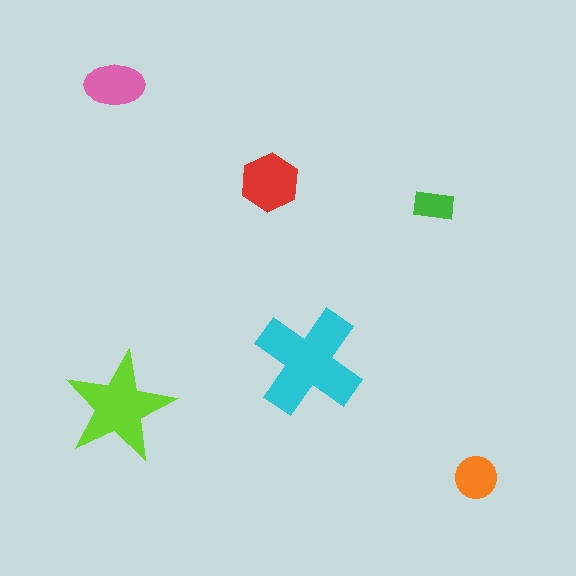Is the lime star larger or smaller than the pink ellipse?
Larger.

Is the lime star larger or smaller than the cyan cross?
Smaller.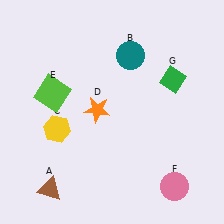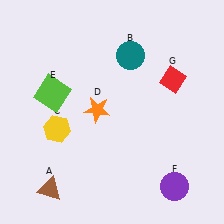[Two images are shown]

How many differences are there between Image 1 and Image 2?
There are 2 differences between the two images.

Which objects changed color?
F changed from pink to purple. G changed from green to red.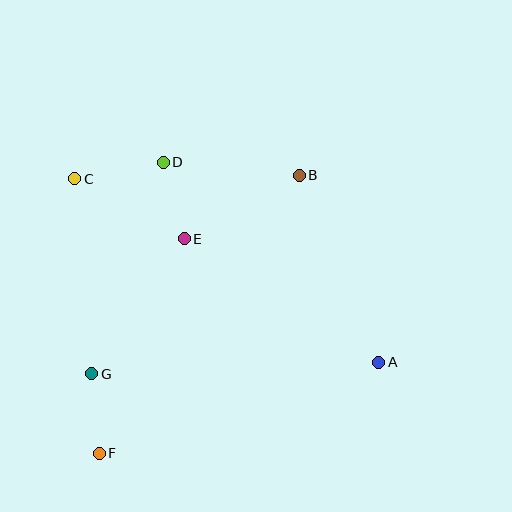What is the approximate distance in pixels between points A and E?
The distance between A and E is approximately 230 pixels.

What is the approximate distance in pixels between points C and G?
The distance between C and G is approximately 196 pixels.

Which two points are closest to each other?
Points D and E are closest to each other.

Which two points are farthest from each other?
Points A and C are farthest from each other.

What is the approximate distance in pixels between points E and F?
The distance between E and F is approximately 231 pixels.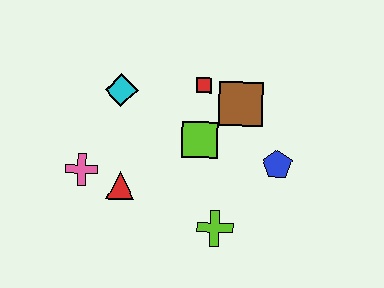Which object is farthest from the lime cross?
The cyan diamond is farthest from the lime cross.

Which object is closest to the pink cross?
The red triangle is closest to the pink cross.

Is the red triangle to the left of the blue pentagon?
Yes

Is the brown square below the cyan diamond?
Yes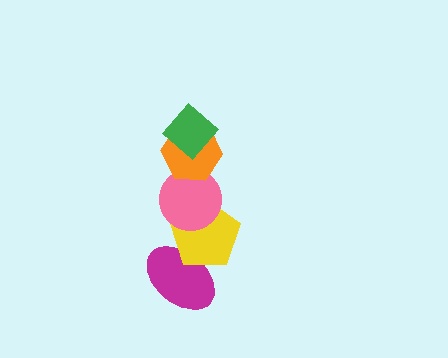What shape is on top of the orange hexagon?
The green diamond is on top of the orange hexagon.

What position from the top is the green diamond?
The green diamond is 1st from the top.